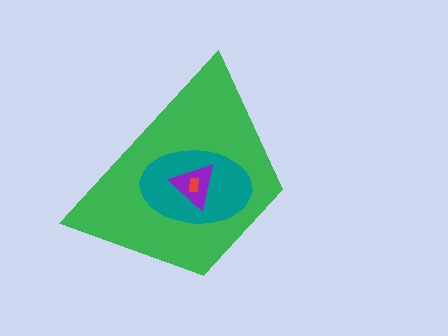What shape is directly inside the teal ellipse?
The purple triangle.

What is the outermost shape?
The green trapezoid.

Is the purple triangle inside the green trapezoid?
Yes.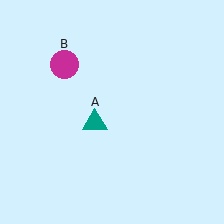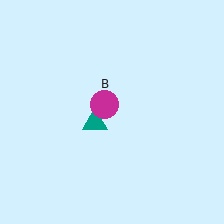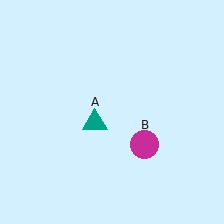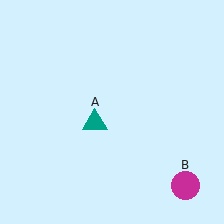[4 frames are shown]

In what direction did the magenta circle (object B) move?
The magenta circle (object B) moved down and to the right.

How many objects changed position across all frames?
1 object changed position: magenta circle (object B).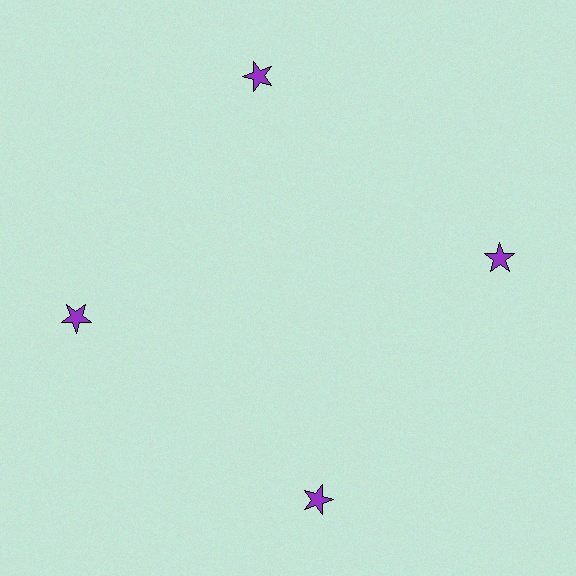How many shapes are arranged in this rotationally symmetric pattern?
There are 4 shapes, arranged in 4 groups of 1.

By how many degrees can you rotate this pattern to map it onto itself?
The pattern maps onto itself every 90 degrees of rotation.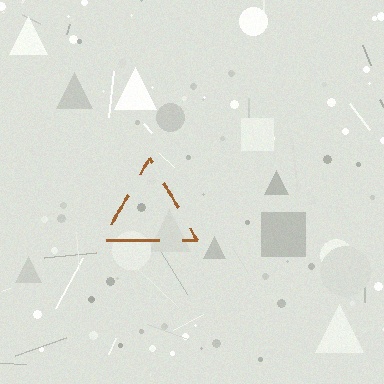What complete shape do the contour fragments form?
The contour fragments form a triangle.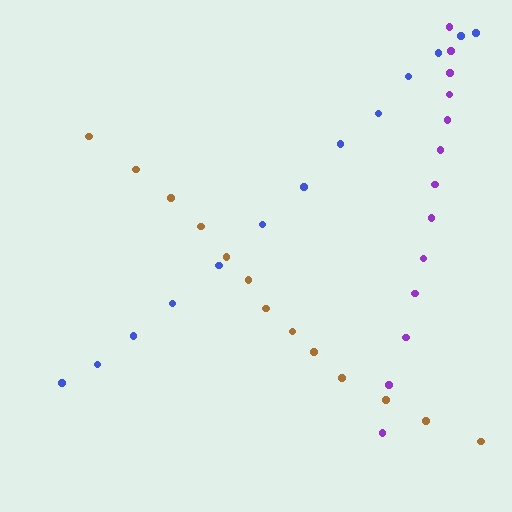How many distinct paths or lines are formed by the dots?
There are 3 distinct paths.